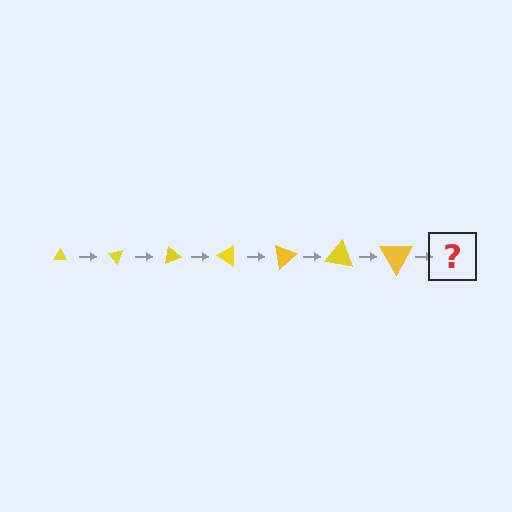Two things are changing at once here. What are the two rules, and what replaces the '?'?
The two rules are that the triangle grows larger each step and it rotates 50 degrees each step. The '?' should be a triangle, larger than the previous one and rotated 350 degrees from the start.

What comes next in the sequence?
The next element should be a triangle, larger than the previous one and rotated 350 degrees from the start.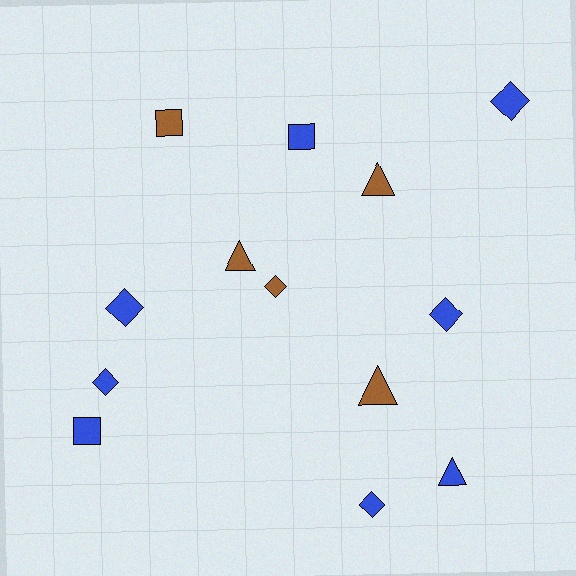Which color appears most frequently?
Blue, with 8 objects.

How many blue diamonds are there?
There are 5 blue diamonds.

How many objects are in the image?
There are 13 objects.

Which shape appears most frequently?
Diamond, with 6 objects.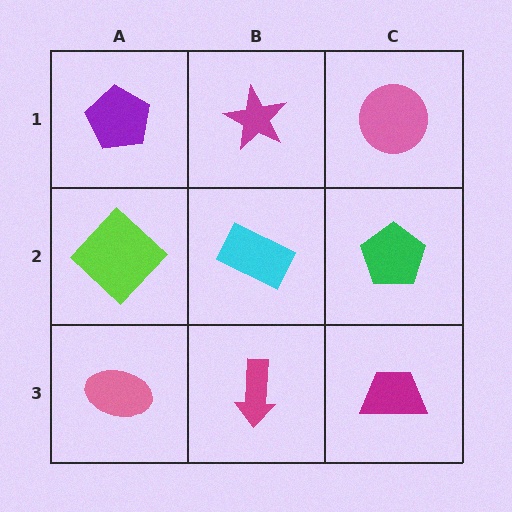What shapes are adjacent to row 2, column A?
A purple pentagon (row 1, column A), a pink ellipse (row 3, column A), a cyan rectangle (row 2, column B).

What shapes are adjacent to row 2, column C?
A pink circle (row 1, column C), a magenta trapezoid (row 3, column C), a cyan rectangle (row 2, column B).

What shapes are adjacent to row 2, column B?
A magenta star (row 1, column B), a magenta arrow (row 3, column B), a lime diamond (row 2, column A), a green pentagon (row 2, column C).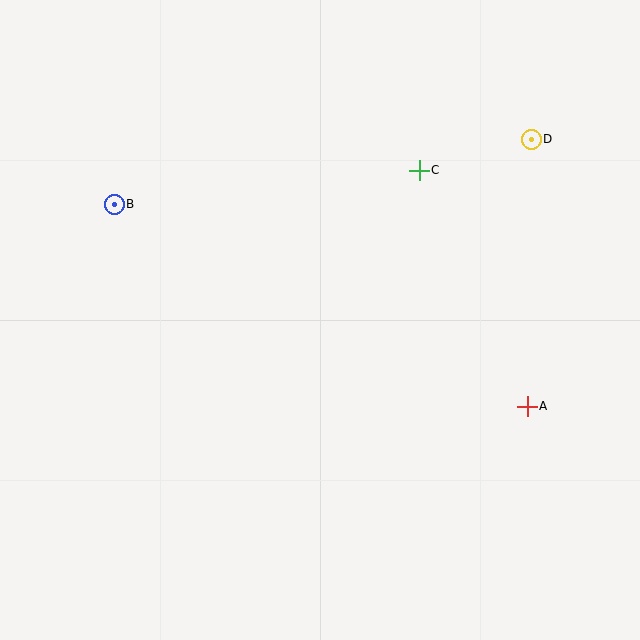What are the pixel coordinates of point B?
Point B is at (114, 204).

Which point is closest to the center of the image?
Point C at (419, 170) is closest to the center.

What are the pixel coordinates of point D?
Point D is at (531, 139).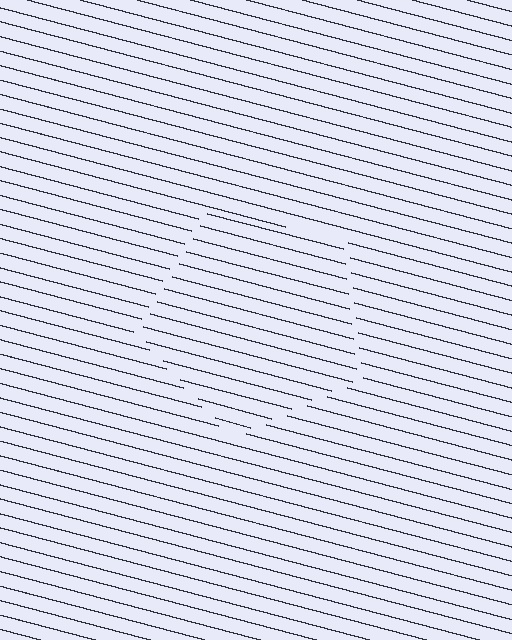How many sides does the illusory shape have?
5 sides — the line-ends trace a pentagon.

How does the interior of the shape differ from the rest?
The interior of the shape contains the same grating, shifted by half a period — the contour is defined by the phase discontinuity where line-ends from the inner and outer gratings abut.